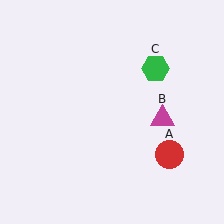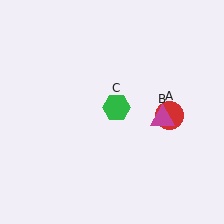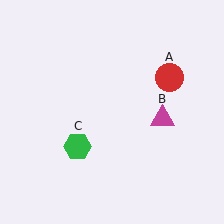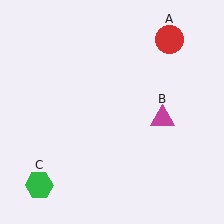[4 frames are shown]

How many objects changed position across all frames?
2 objects changed position: red circle (object A), green hexagon (object C).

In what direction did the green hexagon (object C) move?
The green hexagon (object C) moved down and to the left.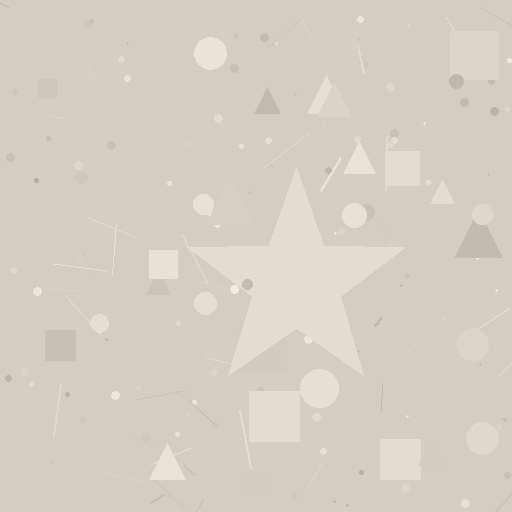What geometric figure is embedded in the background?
A star is embedded in the background.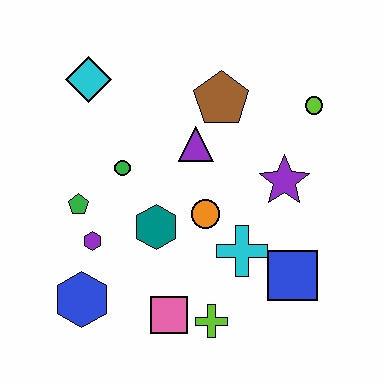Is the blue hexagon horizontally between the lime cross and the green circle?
No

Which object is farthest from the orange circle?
The cyan diamond is farthest from the orange circle.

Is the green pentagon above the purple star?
No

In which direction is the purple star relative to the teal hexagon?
The purple star is to the right of the teal hexagon.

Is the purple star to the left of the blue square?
Yes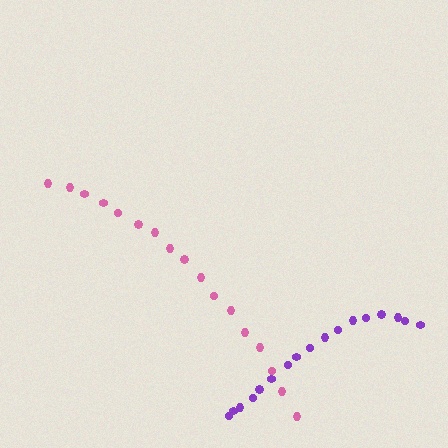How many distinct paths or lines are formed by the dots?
There are 2 distinct paths.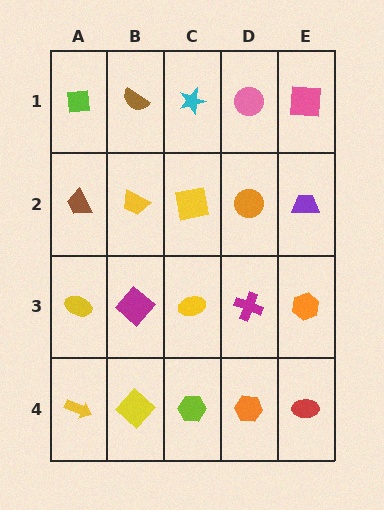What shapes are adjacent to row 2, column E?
A pink square (row 1, column E), an orange hexagon (row 3, column E), an orange circle (row 2, column D).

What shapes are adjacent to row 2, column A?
A lime square (row 1, column A), a yellow ellipse (row 3, column A), a yellow trapezoid (row 2, column B).